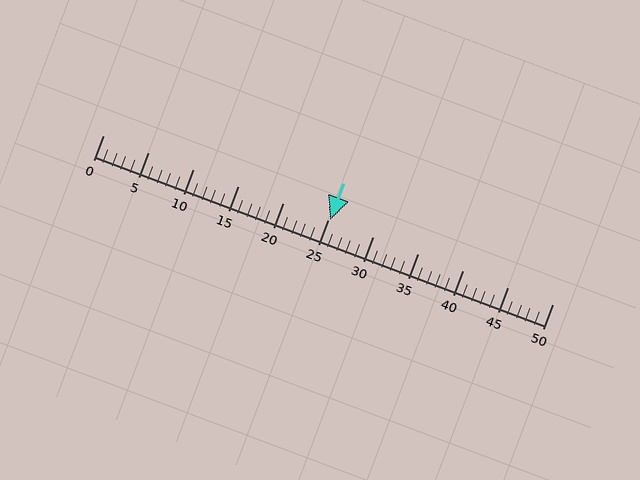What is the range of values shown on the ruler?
The ruler shows values from 0 to 50.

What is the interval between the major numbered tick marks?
The major tick marks are spaced 5 units apart.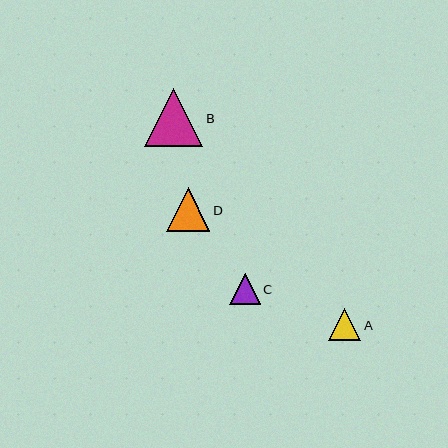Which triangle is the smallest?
Triangle C is the smallest with a size of approximately 31 pixels.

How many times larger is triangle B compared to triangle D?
Triangle B is approximately 1.3 times the size of triangle D.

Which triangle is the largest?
Triangle B is the largest with a size of approximately 58 pixels.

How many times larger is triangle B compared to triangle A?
Triangle B is approximately 1.8 times the size of triangle A.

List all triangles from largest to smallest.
From largest to smallest: B, D, A, C.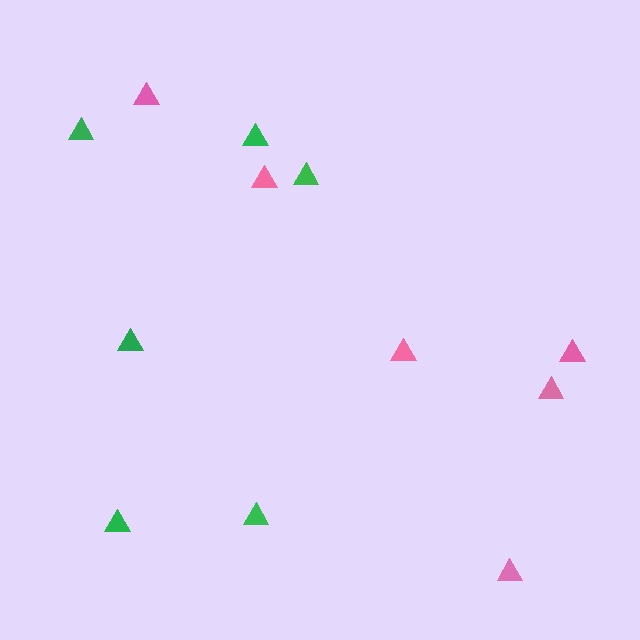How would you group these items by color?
There are 2 groups: one group of pink triangles (6) and one group of green triangles (6).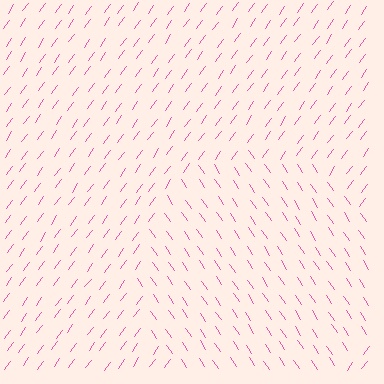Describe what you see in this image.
The image is filled with small pink line segments. A circle region in the image has lines oriented differently from the surrounding lines, creating a visible texture boundary.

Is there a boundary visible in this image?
Yes, there is a texture boundary formed by a change in line orientation.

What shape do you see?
I see a circle.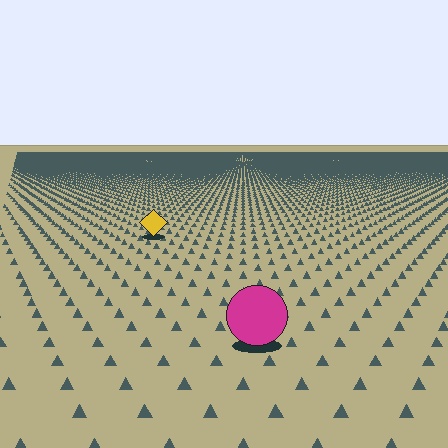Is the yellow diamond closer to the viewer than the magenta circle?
No. The magenta circle is closer — you can tell from the texture gradient: the ground texture is coarser near it.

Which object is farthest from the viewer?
The yellow diamond is farthest from the viewer. It appears smaller and the ground texture around it is denser.